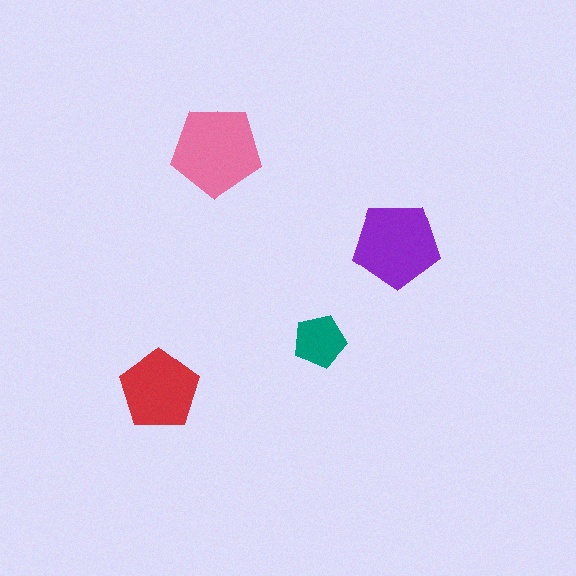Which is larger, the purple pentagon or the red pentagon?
The purple one.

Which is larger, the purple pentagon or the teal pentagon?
The purple one.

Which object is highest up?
The pink pentagon is topmost.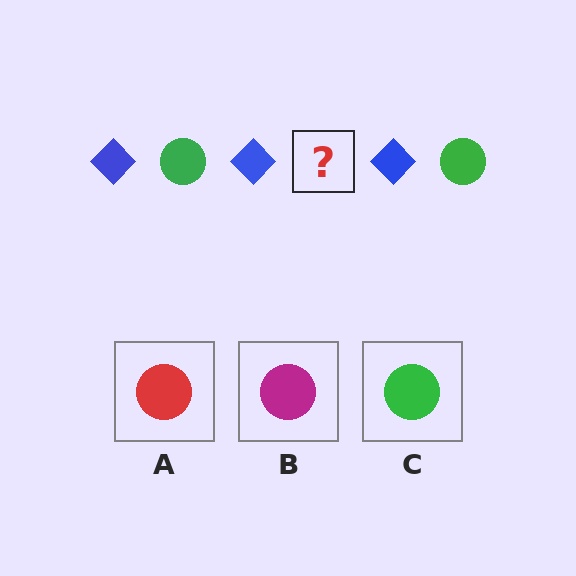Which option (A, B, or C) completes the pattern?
C.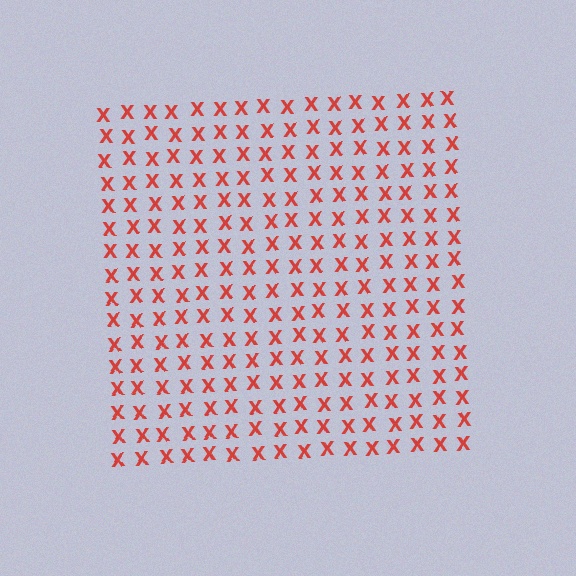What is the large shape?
The large shape is a square.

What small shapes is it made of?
It is made of small letter X's.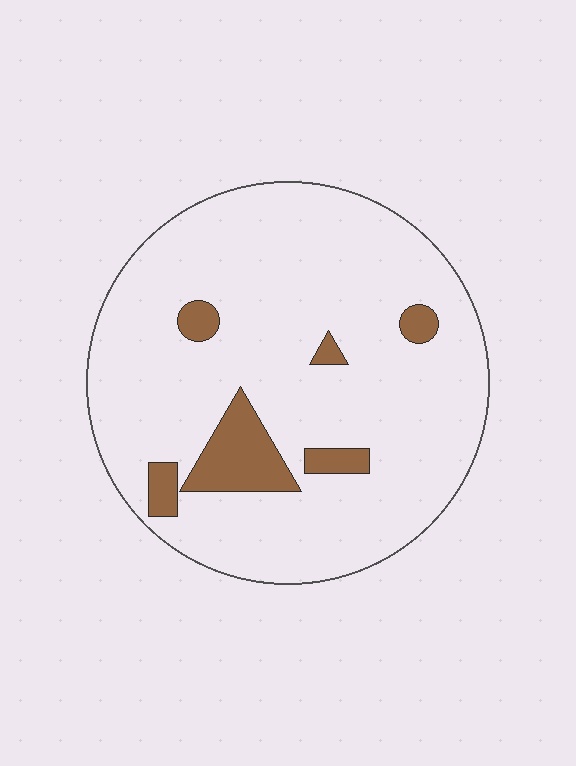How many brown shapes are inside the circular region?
6.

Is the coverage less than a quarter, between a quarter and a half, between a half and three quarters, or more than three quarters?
Less than a quarter.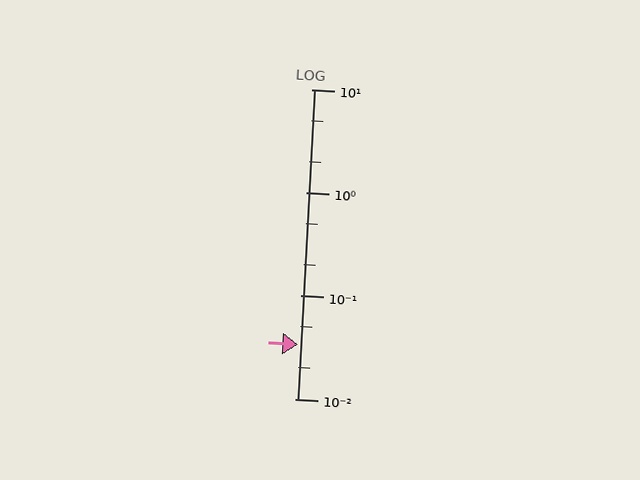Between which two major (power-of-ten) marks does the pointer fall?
The pointer is between 0.01 and 0.1.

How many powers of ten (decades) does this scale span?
The scale spans 3 decades, from 0.01 to 10.